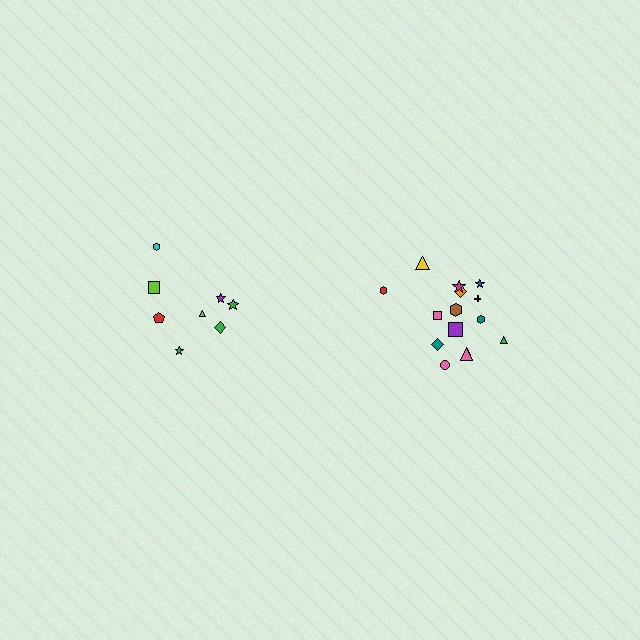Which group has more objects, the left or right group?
The right group.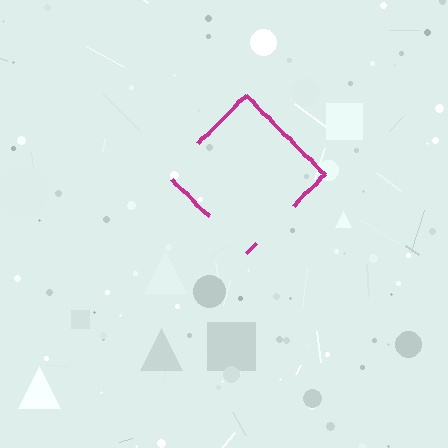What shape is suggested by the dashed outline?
The dashed outline suggests a diamond.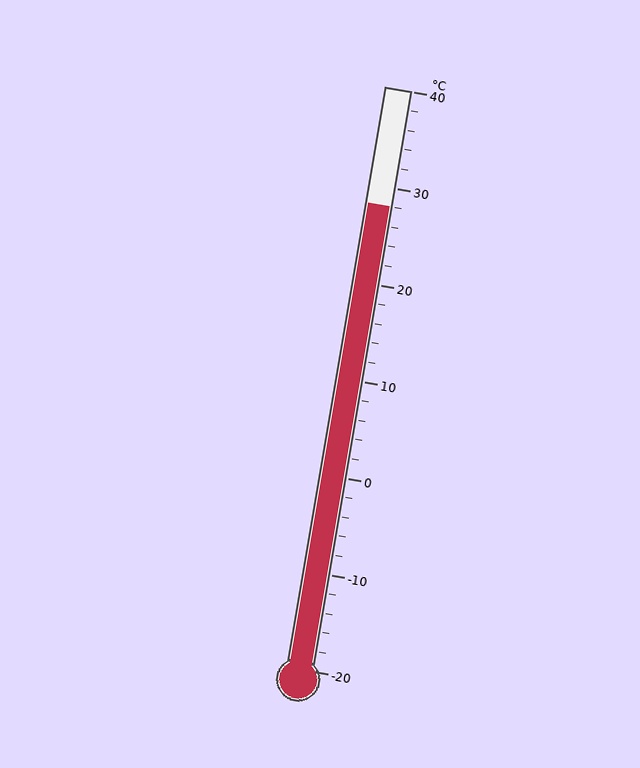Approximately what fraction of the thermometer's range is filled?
The thermometer is filled to approximately 80% of its range.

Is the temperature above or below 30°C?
The temperature is below 30°C.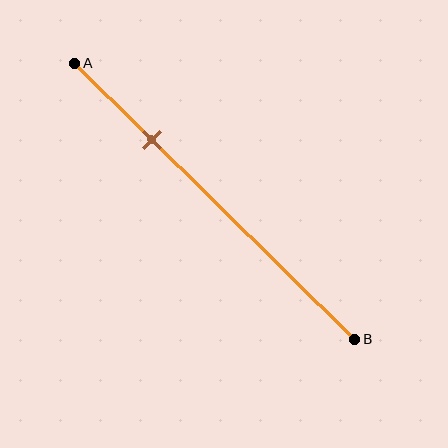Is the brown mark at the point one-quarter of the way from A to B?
Yes, the mark is approximately at the one-quarter point.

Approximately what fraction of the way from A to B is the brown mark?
The brown mark is approximately 30% of the way from A to B.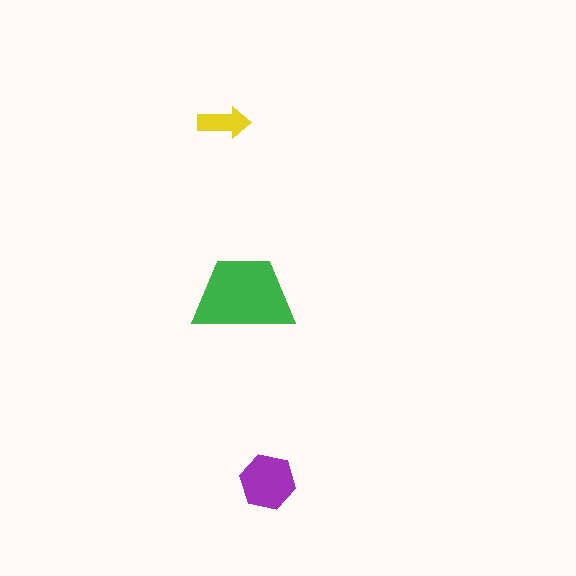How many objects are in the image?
There are 3 objects in the image.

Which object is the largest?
The green trapezoid.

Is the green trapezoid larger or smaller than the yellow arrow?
Larger.